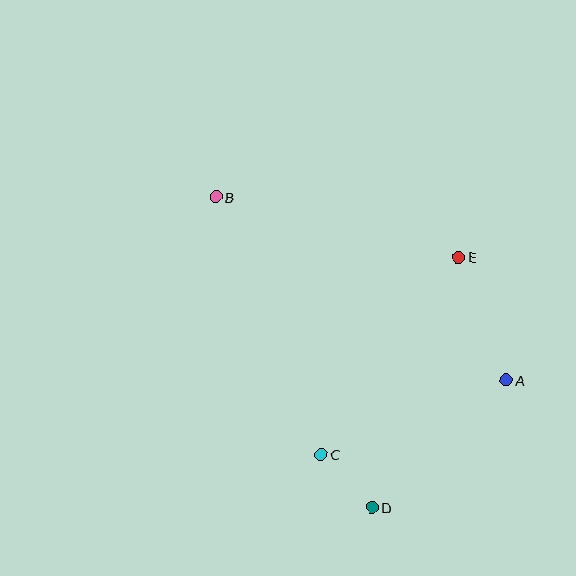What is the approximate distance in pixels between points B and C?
The distance between B and C is approximately 278 pixels.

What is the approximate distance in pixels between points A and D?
The distance between A and D is approximately 185 pixels.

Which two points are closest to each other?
Points C and D are closest to each other.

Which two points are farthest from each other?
Points B and D are farthest from each other.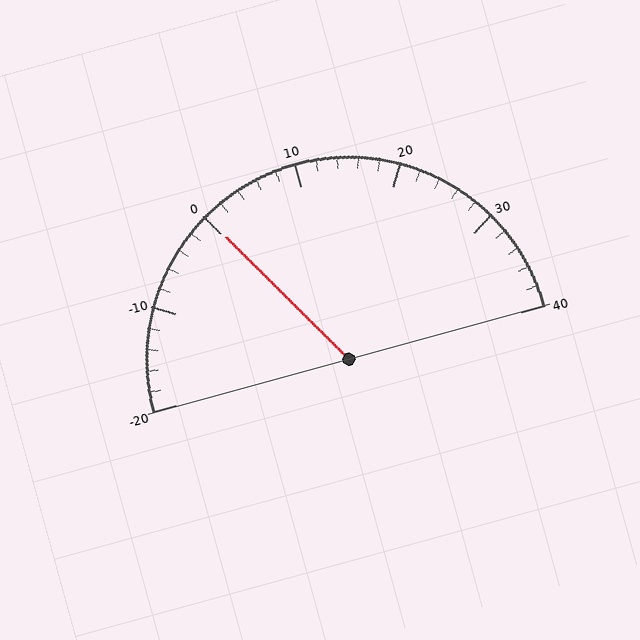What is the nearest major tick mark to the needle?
The nearest major tick mark is 0.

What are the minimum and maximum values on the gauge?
The gauge ranges from -20 to 40.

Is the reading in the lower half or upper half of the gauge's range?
The reading is in the lower half of the range (-20 to 40).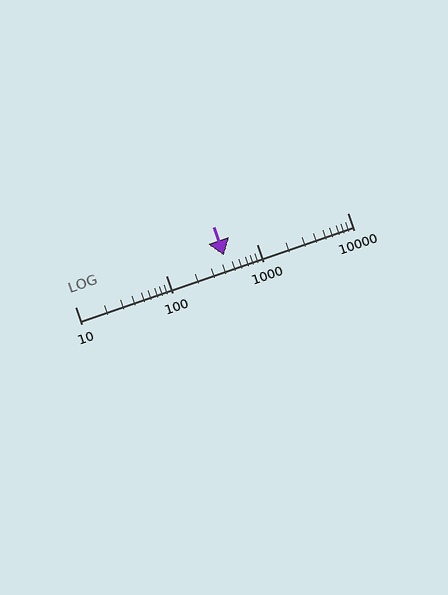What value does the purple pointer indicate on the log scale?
The pointer indicates approximately 440.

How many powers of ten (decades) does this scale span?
The scale spans 3 decades, from 10 to 10000.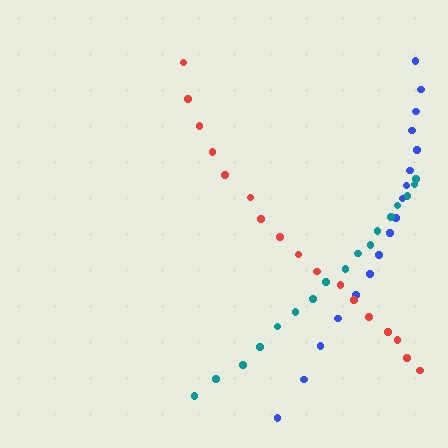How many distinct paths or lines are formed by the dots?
There are 3 distinct paths.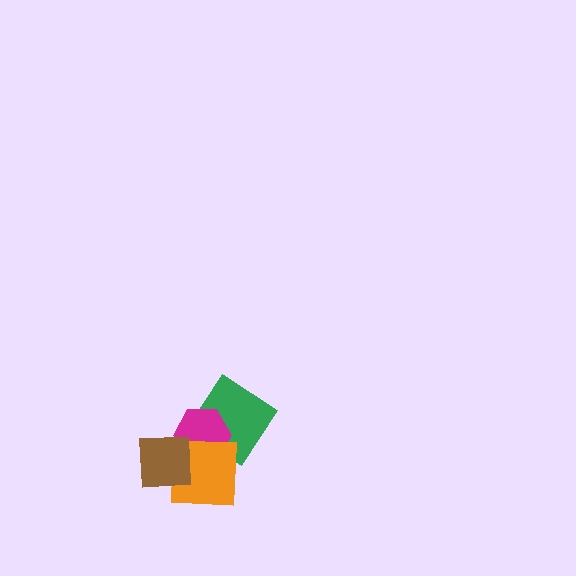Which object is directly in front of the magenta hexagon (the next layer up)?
The orange square is directly in front of the magenta hexagon.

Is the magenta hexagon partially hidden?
Yes, it is partially covered by another shape.